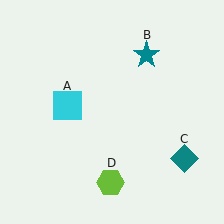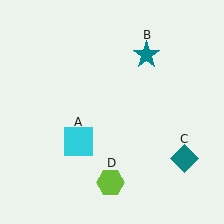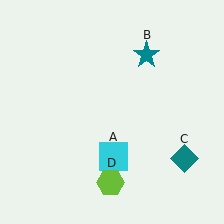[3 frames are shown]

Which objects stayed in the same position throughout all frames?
Teal star (object B) and teal diamond (object C) and lime hexagon (object D) remained stationary.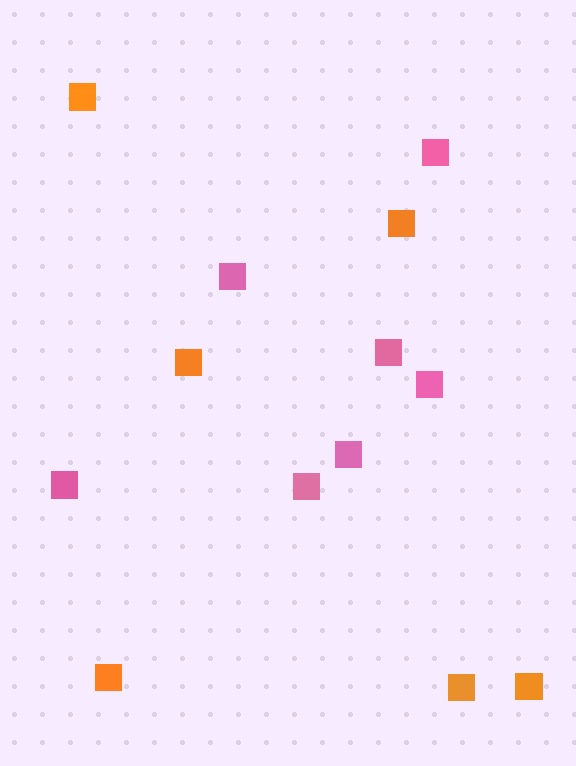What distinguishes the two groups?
There are 2 groups: one group of orange squares (6) and one group of pink squares (7).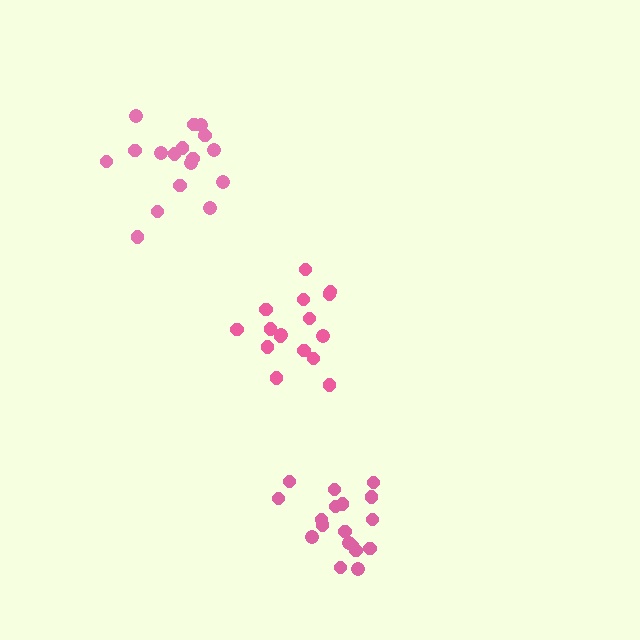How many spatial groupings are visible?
There are 3 spatial groupings.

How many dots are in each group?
Group 1: 17 dots, Group 2: 16 dots, Group 3: 18 dots (51 total).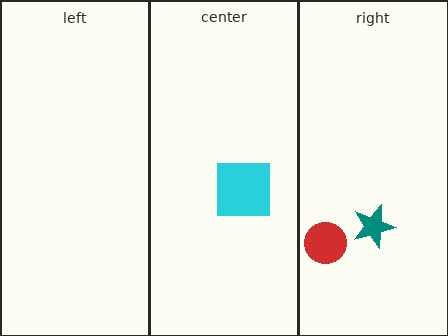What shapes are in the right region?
The teal star, the red circle.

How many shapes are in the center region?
1.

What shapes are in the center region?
The cyan square.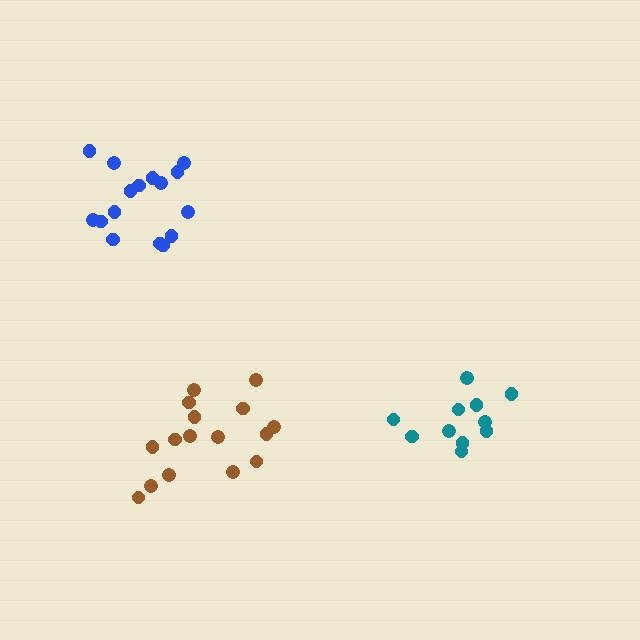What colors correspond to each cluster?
The clusters are colored: blue, brown, teal.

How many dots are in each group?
Group 1: 16 dots, Group 2: 16 dots, Group 3: 11 dots (43 total).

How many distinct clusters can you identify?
There are 3 distinct clusters.